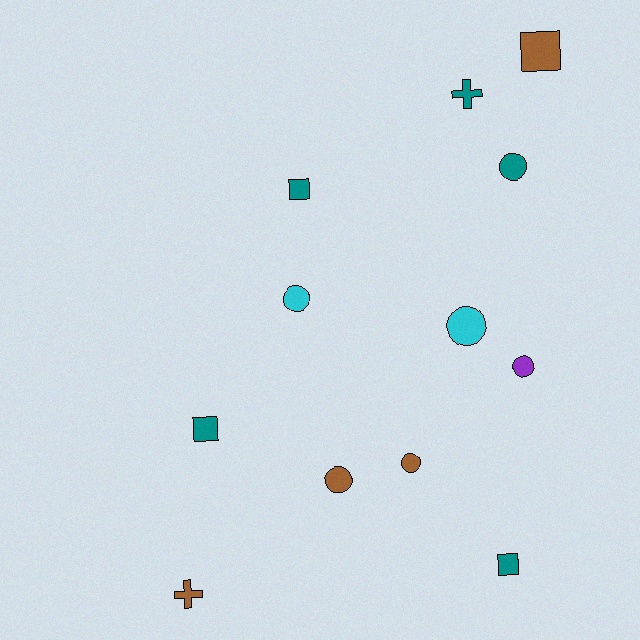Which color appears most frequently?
Teal, with 5 objects.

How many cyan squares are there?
There are no cyan squares.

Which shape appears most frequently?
Circle, with 6 objects.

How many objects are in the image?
There are 12 objects.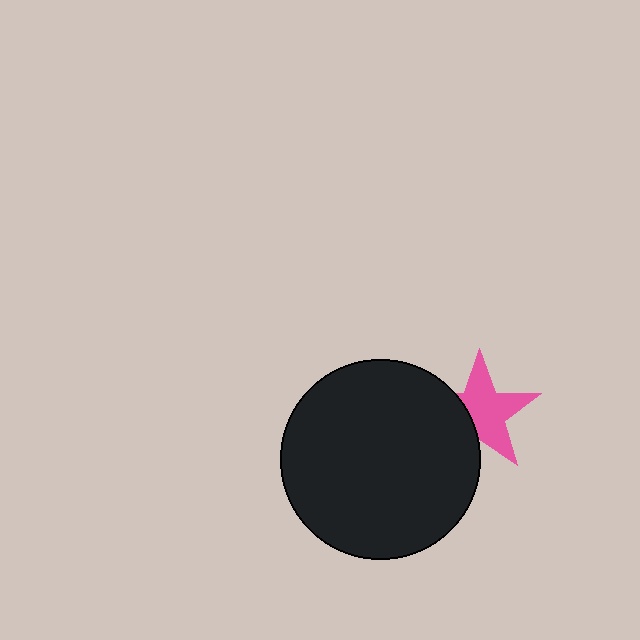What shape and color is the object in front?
The object in front is a black circle.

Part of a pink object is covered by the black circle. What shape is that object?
It is a star.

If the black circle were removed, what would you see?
You would see the complete pink star.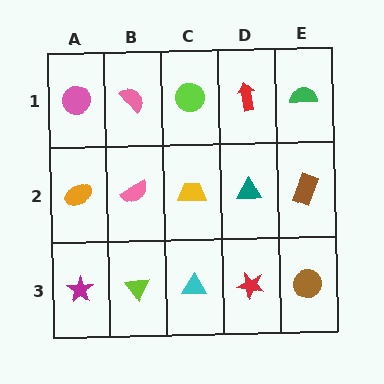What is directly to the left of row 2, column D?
A yellow trapezoid.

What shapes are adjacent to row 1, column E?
A brown rectangle (row 2, column E), a red arrow (row 1, column D).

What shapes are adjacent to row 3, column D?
A teal triangle (row 2, column D), a cyan triangle (row 3, column C), a brown circle (row 3, column E).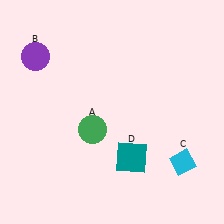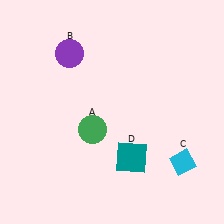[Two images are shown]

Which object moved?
The purple circle (B) moved right.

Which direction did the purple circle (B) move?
The purple circle (B) moved right.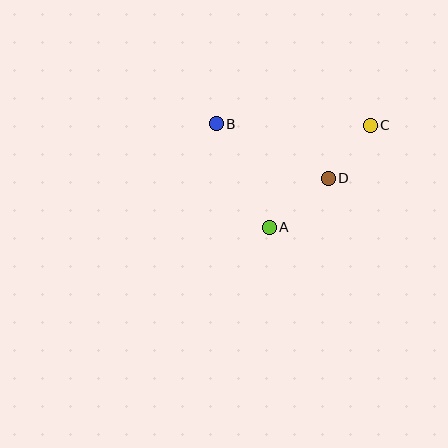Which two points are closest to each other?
Points C and D are closest to each other.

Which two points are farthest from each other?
Points B and C are farthest from each other.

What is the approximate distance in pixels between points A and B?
The distance between A and B is approximately 116 pixels.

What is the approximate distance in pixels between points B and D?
The distance between B and D is approximately 124 pixels.